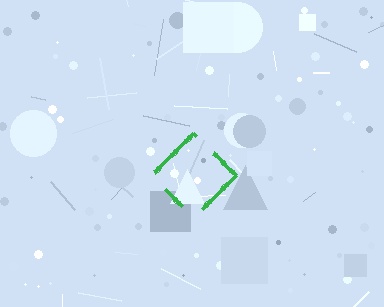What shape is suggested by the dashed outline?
The dashed outline suggests a diamond.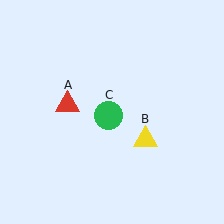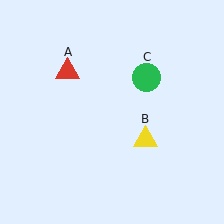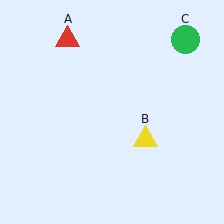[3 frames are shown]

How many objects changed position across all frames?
2 objects changed position: red triangle (object A), green circle (object C).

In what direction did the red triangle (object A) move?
The red triangle (object A) moved up.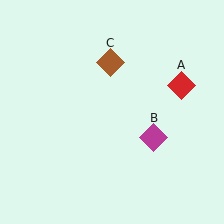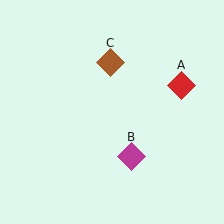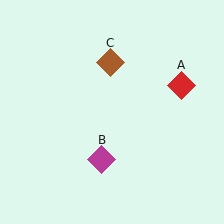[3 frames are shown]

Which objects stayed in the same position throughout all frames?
Red diamond (object A) and brown diamond (object C) remained stationary.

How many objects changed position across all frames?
1 object changed position: magenta diamond (object B).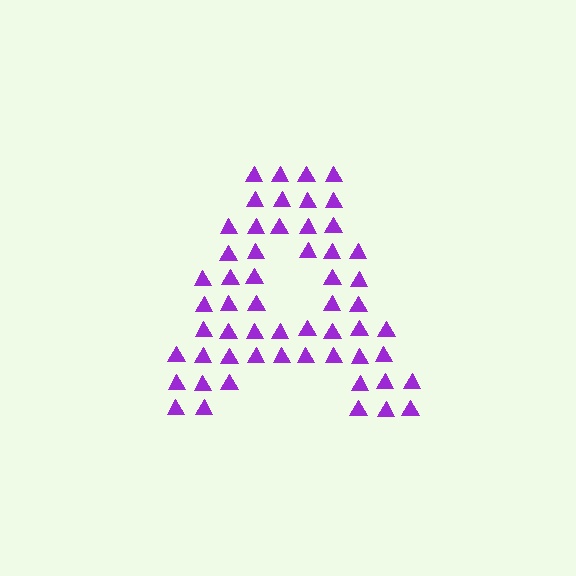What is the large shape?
The large shape is the letter A.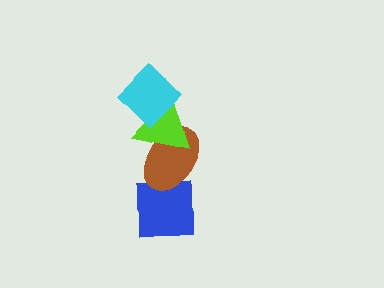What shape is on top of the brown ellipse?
The lime triangle is on top of the brown ellipse.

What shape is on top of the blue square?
The brown ellipse is on top of the blue square.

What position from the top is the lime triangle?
The lime triangle is 2nd from the top.